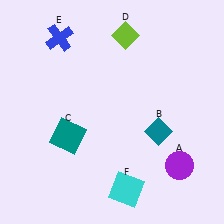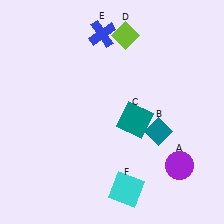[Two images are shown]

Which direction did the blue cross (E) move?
The blue cross (E) moved right.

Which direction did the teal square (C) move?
The teal square (C) moved right.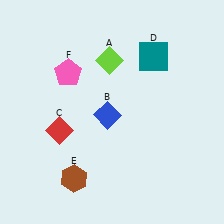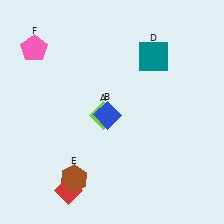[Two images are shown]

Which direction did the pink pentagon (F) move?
The pink pentagon (F) moved left.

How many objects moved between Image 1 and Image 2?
3 objects moved between the two images.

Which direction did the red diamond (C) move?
The red diamond (C) moved down.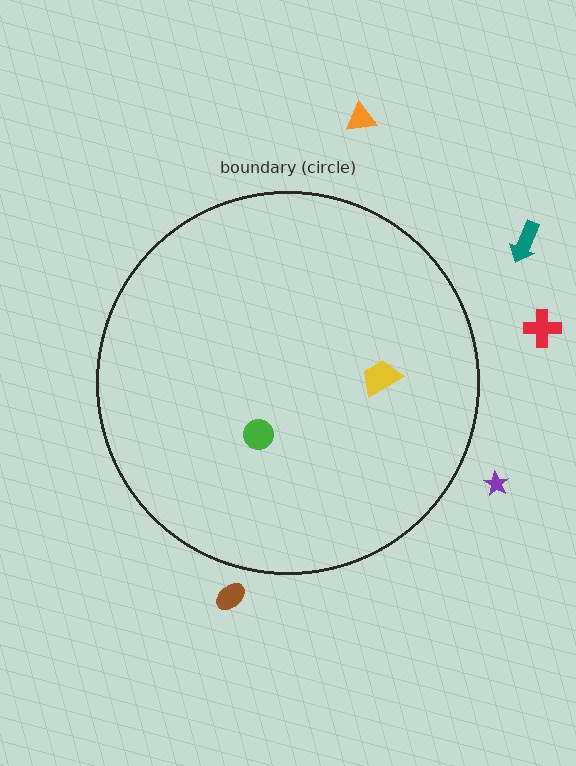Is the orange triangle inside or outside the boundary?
Outside.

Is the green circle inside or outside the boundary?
Inside.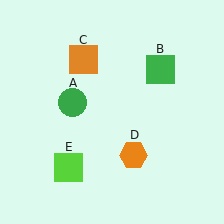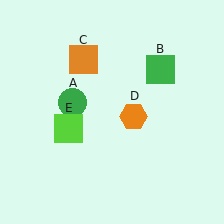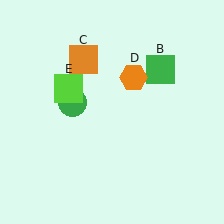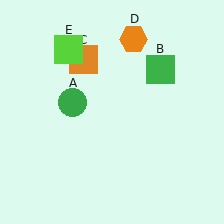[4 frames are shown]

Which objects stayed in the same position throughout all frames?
Green circle (object A) and green square (object B) and orange square (object C) remained stationary.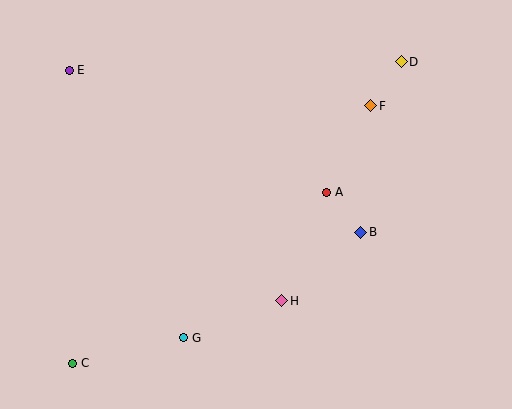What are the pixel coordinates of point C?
Point C is at (73, 363).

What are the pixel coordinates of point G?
Point G is at (183, 338).